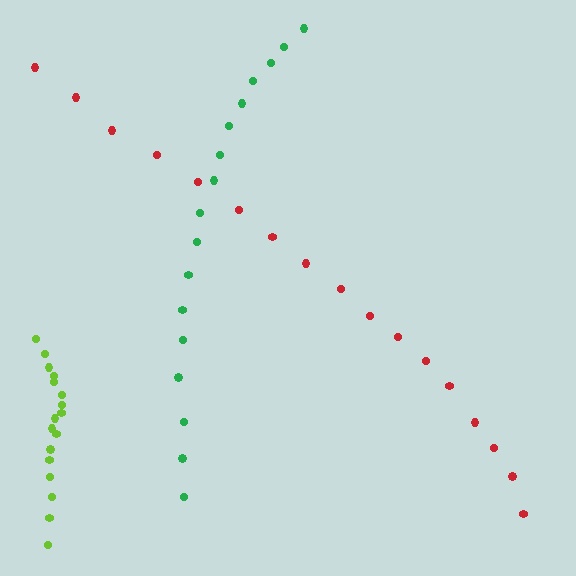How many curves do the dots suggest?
There are 3 distinct paths.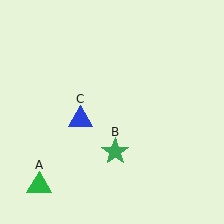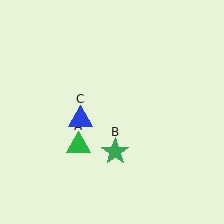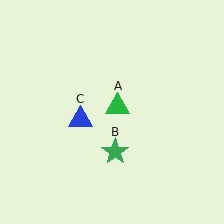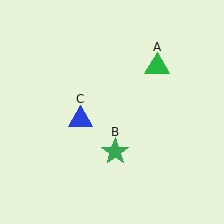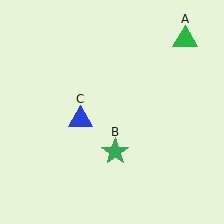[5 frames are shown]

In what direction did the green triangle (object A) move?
The green triangle (object A) moved up and to the right.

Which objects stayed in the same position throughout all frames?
Green star (object B) and blue triangle (object C) remained stationary.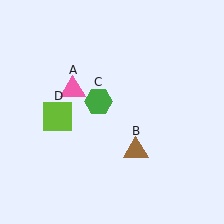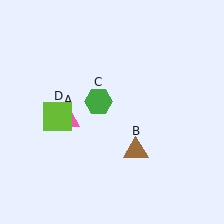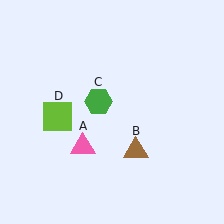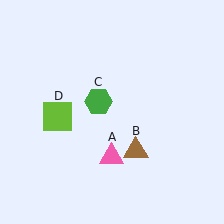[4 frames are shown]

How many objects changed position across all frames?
1 object changed position: pink triangle (object A).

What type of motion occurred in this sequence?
The pink triangle (object A) rotated counterclockwise around the center of the scene.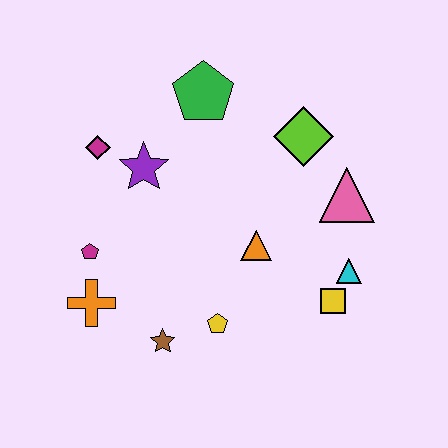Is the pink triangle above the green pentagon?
No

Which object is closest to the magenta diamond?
The purple star is closest to the magenta diamond.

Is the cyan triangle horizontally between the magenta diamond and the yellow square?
No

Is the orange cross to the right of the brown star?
No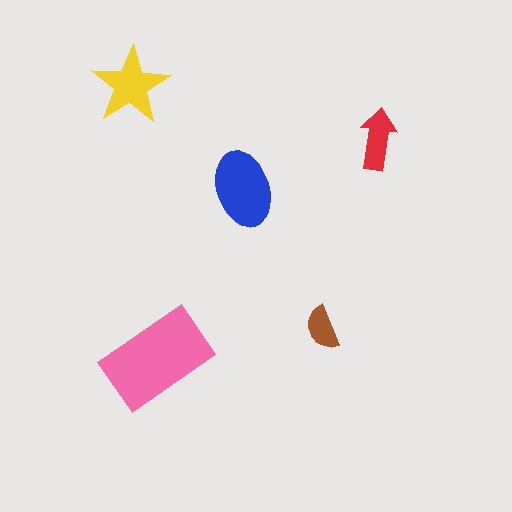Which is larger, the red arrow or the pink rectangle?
The pink rectangle.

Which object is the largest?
The pink rectangle.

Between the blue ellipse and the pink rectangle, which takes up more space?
The pink rectangle.